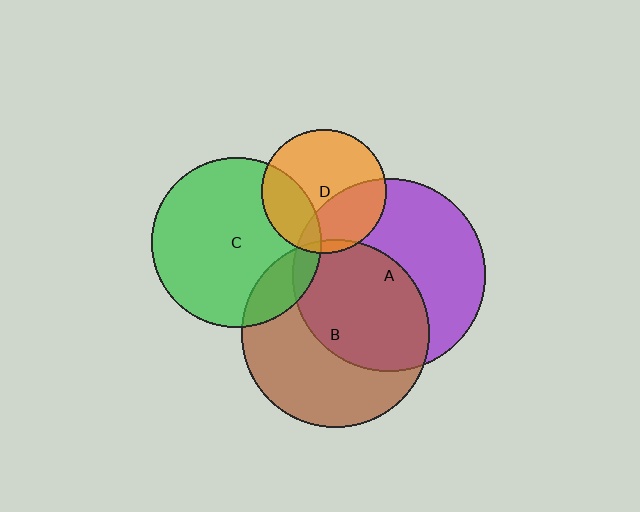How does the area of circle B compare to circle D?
Approximately 2.3 times.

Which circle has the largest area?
Circle A (purple).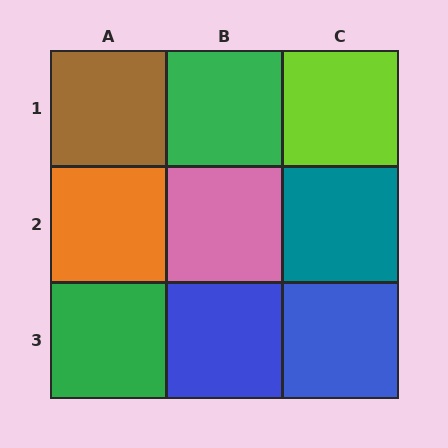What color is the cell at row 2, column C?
Teal.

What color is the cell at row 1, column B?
Green.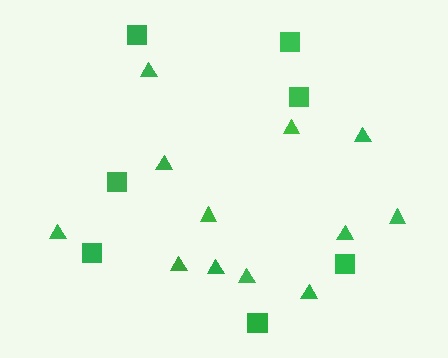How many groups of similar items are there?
There are 2 groups: one group of squares (7) and one group of triangles (12).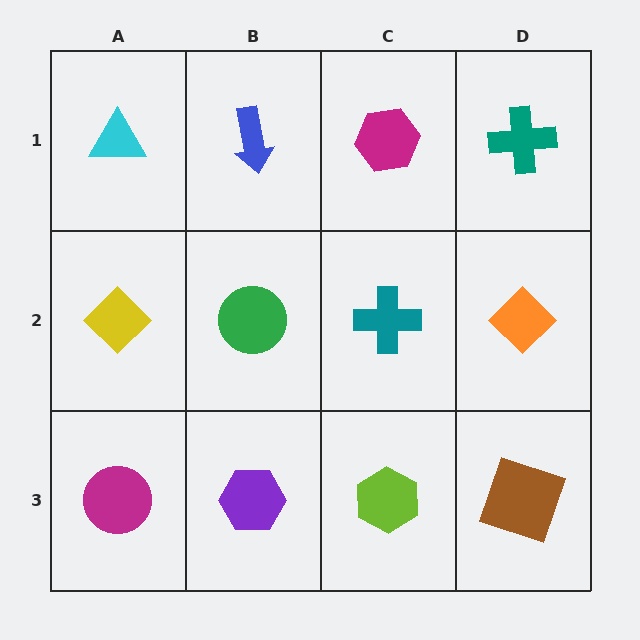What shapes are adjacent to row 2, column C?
A magenta hexagon (row 1, column C), a lime hexagon (row 3, column C), a green circle (row 2, column B), an orange diamond (row 2, column D).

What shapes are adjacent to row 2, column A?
A cyan triangle (row 1, column A), a magenta circle (row 3, column A), a green circle (row 2, column B).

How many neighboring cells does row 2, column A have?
3.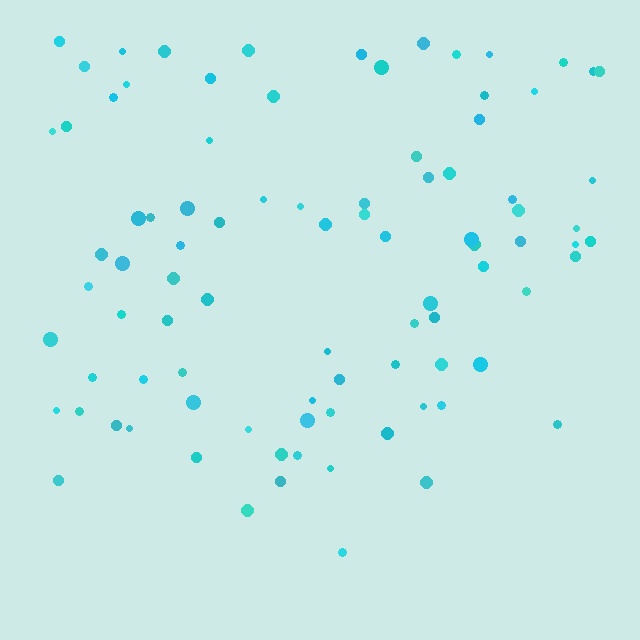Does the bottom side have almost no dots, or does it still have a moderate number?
Still a moderate number, just noticeably fewer than the top.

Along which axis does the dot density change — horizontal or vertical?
Vertical.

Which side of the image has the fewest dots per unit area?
The bottom.